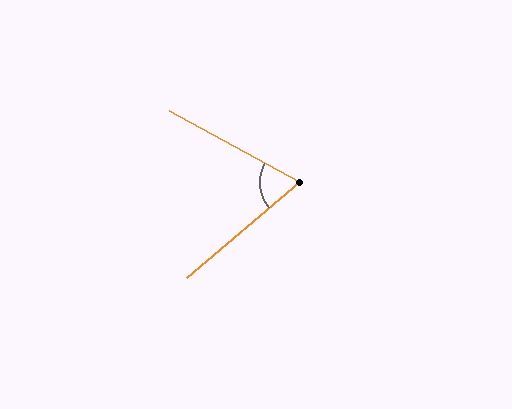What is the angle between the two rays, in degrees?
Approximately 69 degrees.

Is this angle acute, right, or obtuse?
It is acute.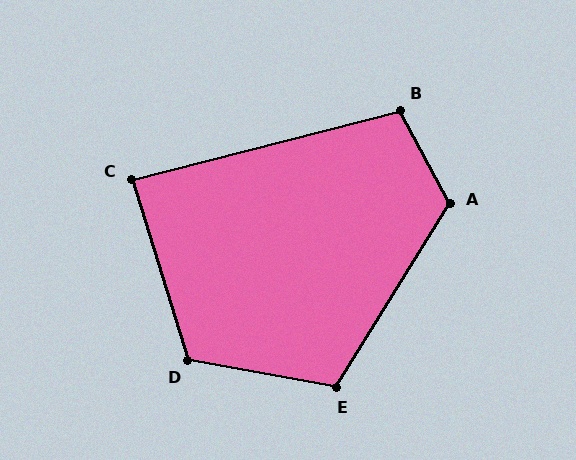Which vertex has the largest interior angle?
A, at approximately 120 degrees.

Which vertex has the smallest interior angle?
C, at approximately 87 degrees.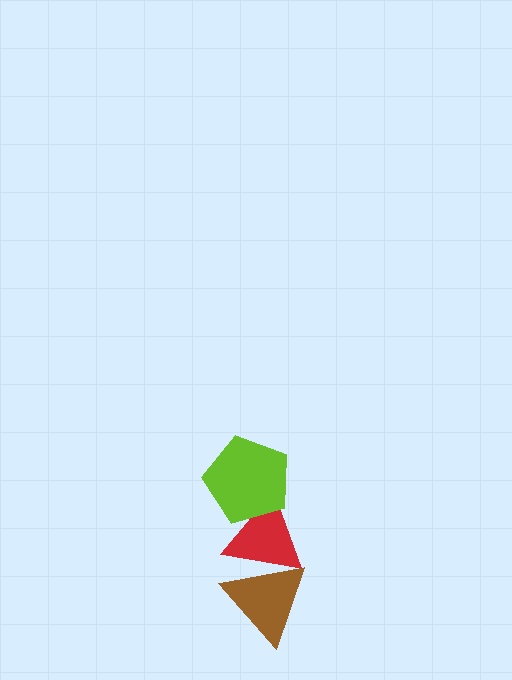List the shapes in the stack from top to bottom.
From top to bottom: the lime pentagon, the red triangle, the brown triangle.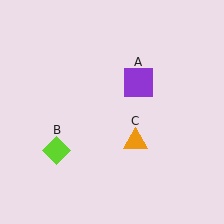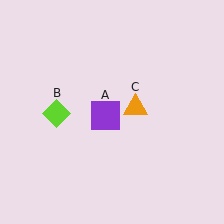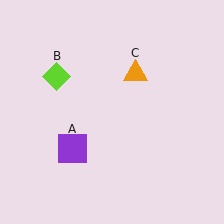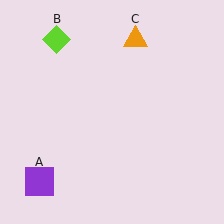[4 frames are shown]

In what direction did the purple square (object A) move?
The purple square (object A) moved down and to the left.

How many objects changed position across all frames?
3 objects changed position: purple square (object A), lime diamond (object B), orange triangle (object C).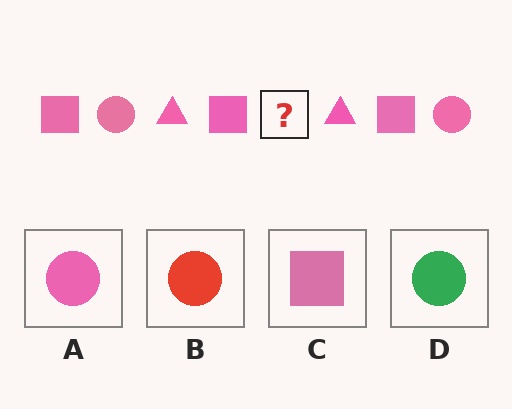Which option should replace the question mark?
Option A.